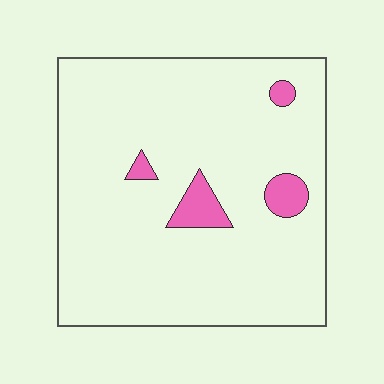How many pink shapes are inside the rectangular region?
4.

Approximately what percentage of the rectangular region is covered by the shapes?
Approximately 5%.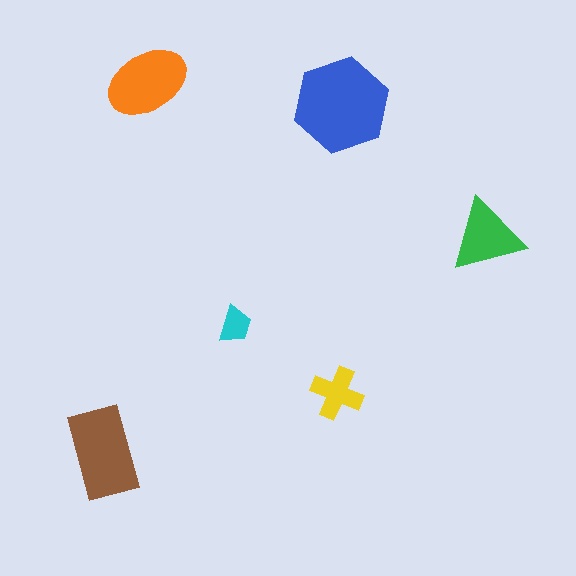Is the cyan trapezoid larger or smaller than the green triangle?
Smaller.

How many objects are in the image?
There are 6 objects in the image.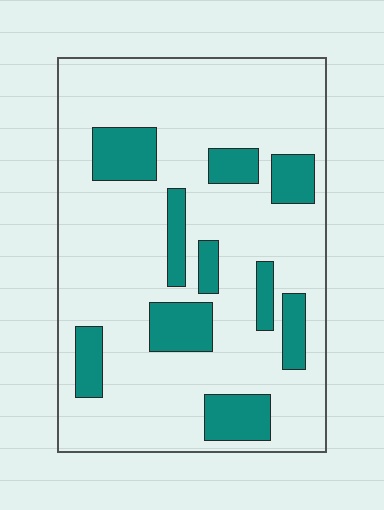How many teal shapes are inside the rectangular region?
10.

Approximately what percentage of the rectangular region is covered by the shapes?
Approximately 20%.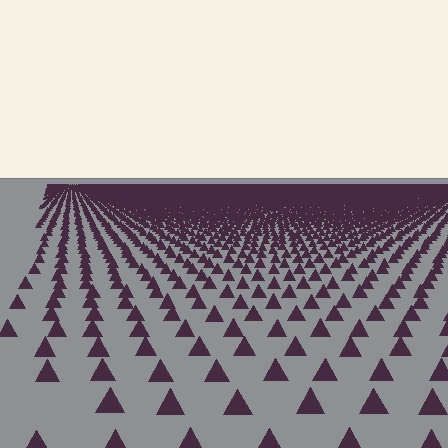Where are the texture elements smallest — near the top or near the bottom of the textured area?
Near the top.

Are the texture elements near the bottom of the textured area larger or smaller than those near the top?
Larger. Near the bottom, elements are closer to the viewer and appear at a bigger on-screen size.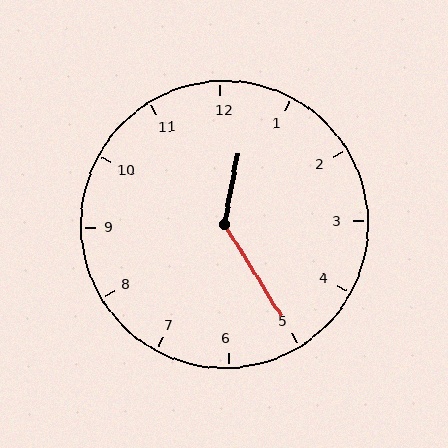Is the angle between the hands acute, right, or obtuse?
It is obtuse.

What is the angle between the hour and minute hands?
Approximately 138 degrees.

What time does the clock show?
12:25.